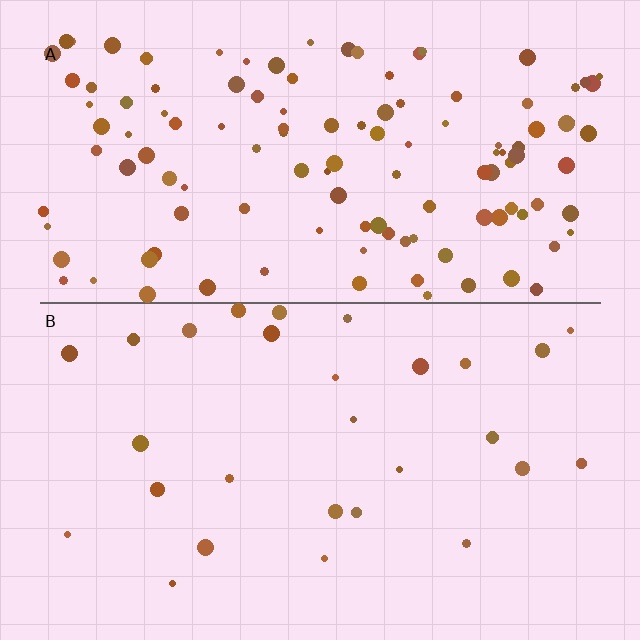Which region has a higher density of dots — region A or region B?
A (the top).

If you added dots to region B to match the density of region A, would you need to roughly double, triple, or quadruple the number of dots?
Approximately quadruple.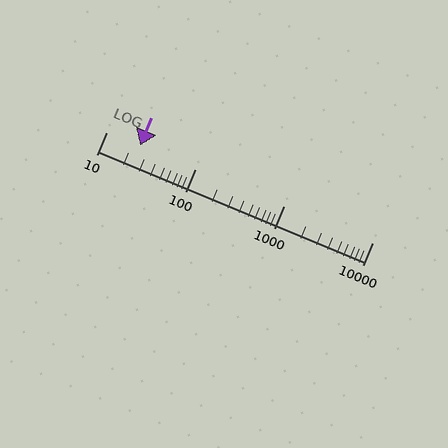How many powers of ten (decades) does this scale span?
The scale spans 3 decades, from 10 to 10000.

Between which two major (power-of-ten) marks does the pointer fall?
The pointer is between 10 and 100.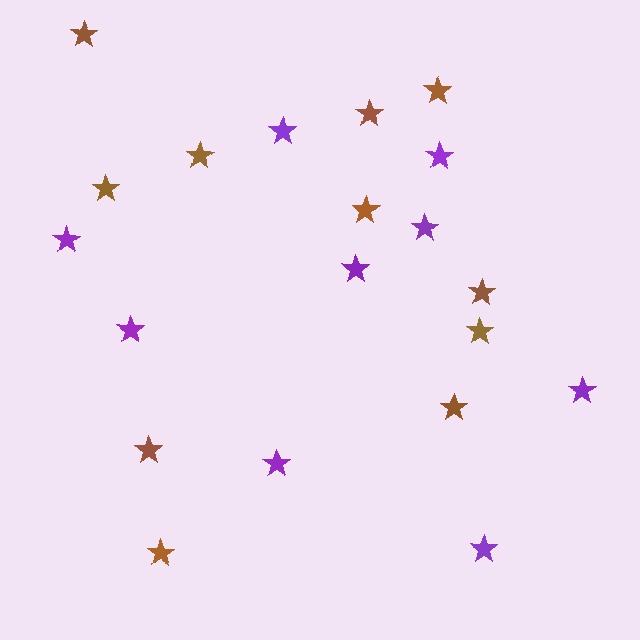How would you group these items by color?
There are 2 groups: one group of brown stars (11) and one group of purple stars (9).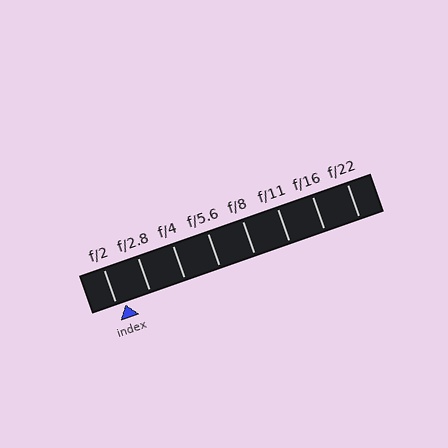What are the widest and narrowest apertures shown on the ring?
The widest aperture shown is f/2 and the narrowest is f/22.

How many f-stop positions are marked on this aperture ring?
There are 8 f-stop positions marked.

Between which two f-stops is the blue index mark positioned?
The index mark is between f/2 and f/2.8.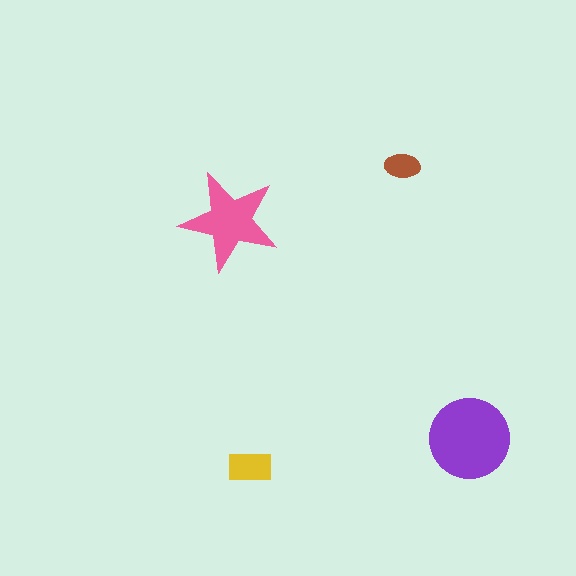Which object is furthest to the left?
The pink star is leftmost.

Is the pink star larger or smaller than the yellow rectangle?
Larger.